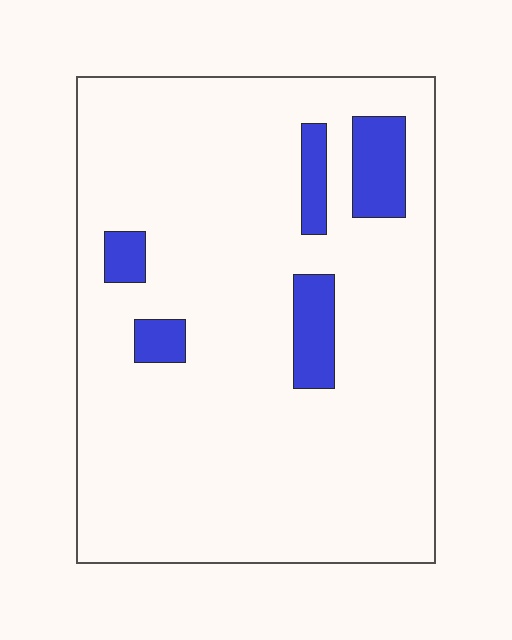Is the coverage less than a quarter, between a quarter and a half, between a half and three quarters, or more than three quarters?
Less than a quarter.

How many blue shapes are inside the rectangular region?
5.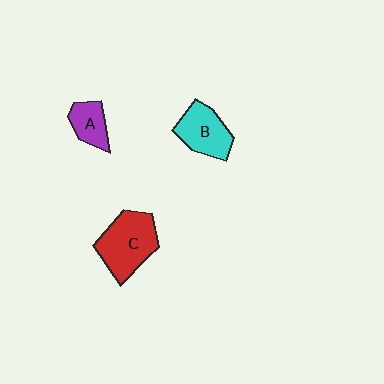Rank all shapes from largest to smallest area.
From largest to smallest: C (red), B (cyan), A (purple).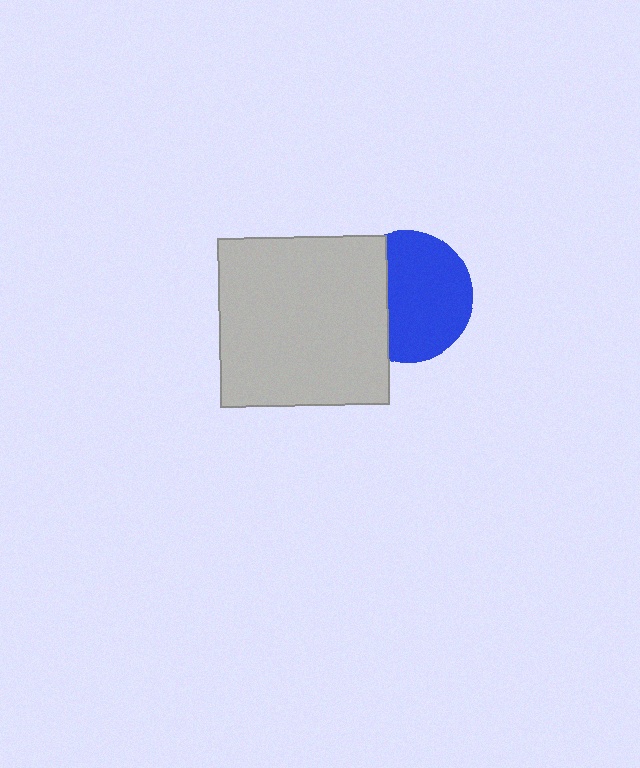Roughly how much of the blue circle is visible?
Most of it is visible (roughly 68%).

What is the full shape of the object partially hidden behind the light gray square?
The partially hidden object is a blue circle.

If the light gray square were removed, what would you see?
You would see the complete blue circle.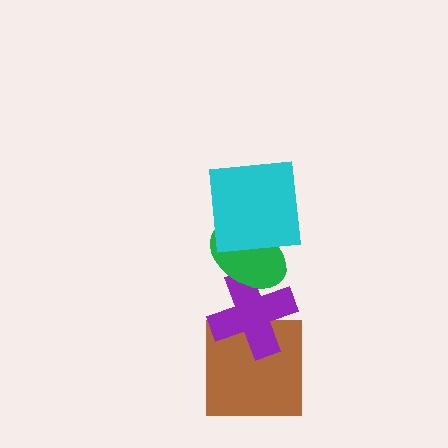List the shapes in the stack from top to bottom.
From top to bottom: the cyan square, the green ellipse, the purple cross, the brown square.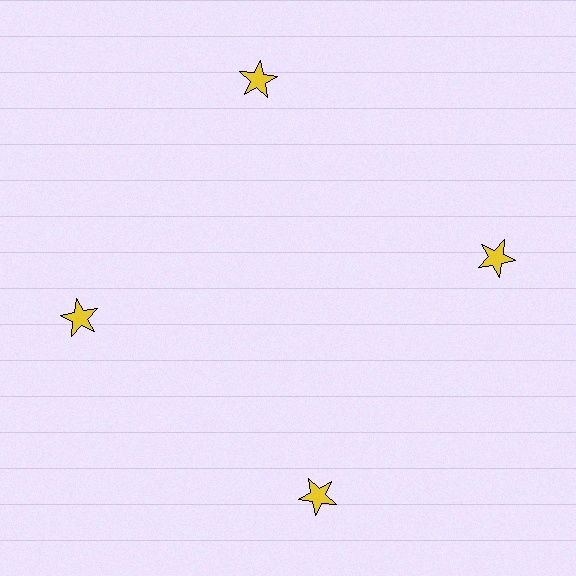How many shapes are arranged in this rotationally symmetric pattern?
There are 4 shapes, arranged in 4 groups of 1.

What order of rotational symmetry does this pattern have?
This pattern has 4-fold rotational symmetry.